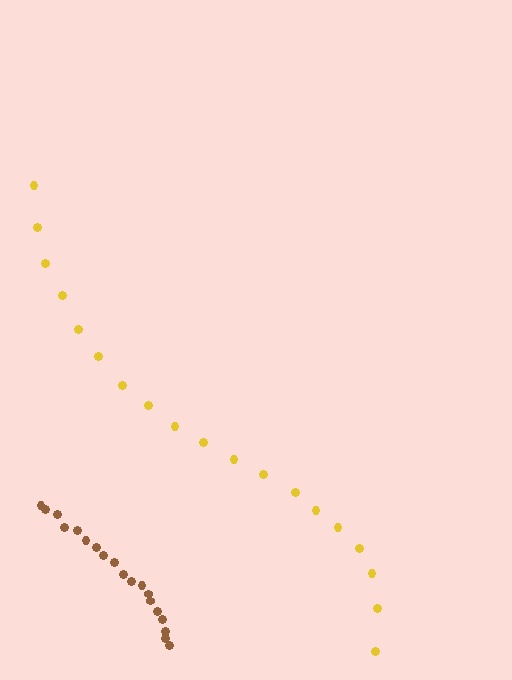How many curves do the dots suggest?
There are 2 distinct paths.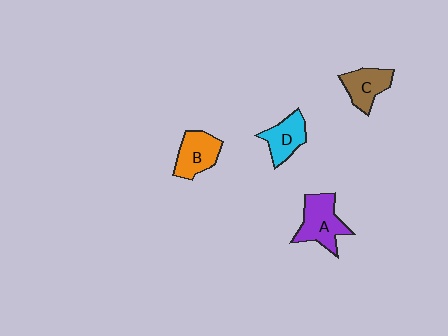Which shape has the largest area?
Shape A (purple).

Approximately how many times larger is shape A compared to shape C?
Approximately 1.3 times.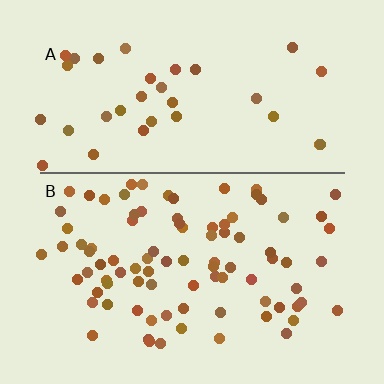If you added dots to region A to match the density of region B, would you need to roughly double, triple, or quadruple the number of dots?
Approximately double.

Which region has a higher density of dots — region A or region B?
B (the bottom).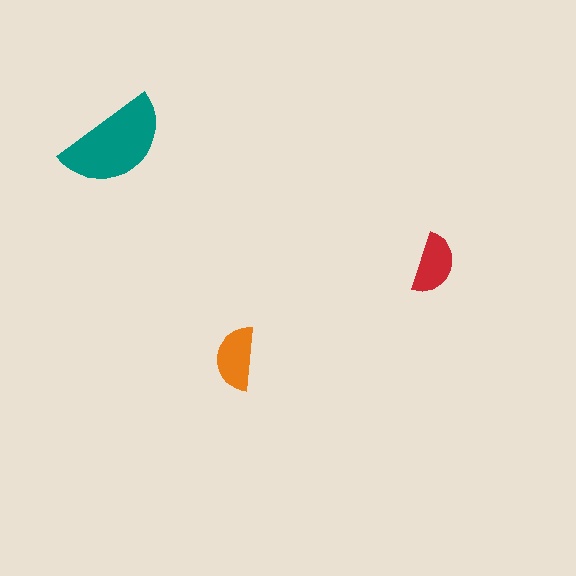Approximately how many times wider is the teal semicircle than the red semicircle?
About 2 times wider.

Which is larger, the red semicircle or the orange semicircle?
The orange one.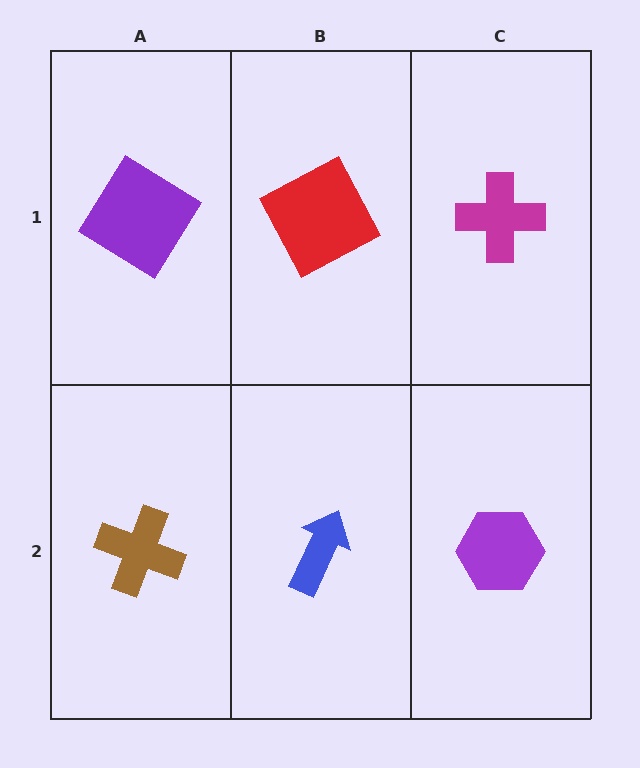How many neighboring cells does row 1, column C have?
2.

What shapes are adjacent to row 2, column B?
A red square (row 1, column B), a brown cross (row 2, column A), a purple hexagon (row 2, column C).